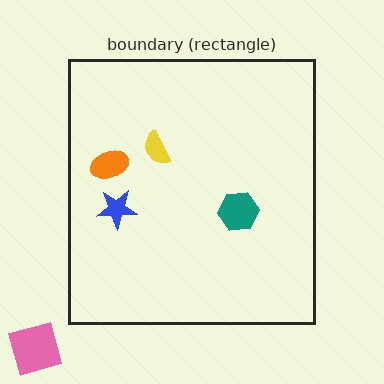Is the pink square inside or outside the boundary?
Outside.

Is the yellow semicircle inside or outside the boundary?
Inside.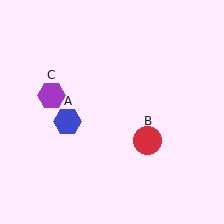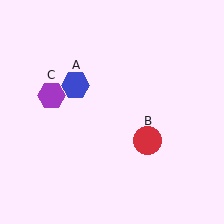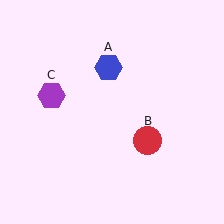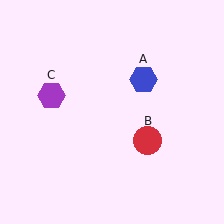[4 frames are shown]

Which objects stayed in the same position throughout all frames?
Red circle (object B) and purple hexagon (object C) remained stationary.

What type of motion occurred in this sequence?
The blue hexagon (object A) rotated clockwise around the center of the scene.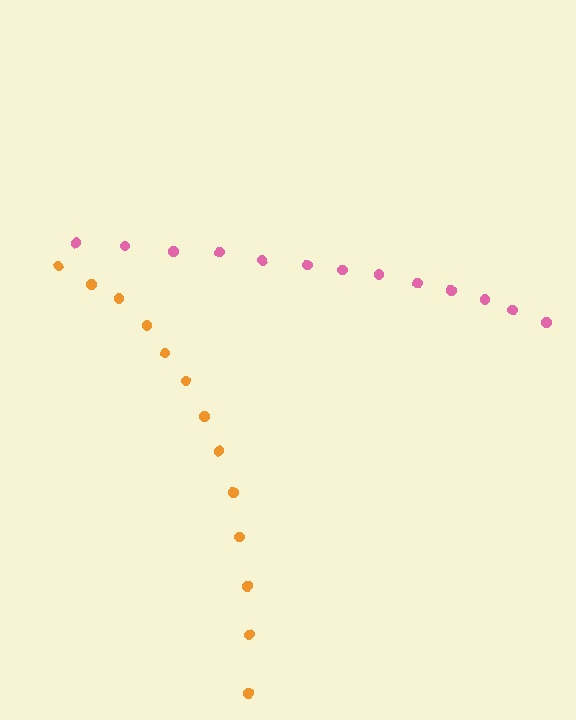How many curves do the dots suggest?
There are 2 distinct paths.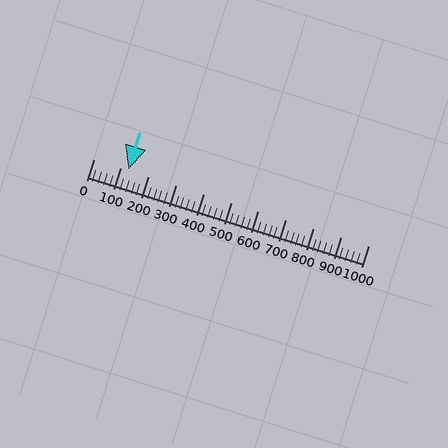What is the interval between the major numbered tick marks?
The major tick marks are spaced 100 units apart.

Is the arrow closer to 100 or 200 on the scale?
The arrow is closer to 100.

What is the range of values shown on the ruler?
The ruler shows values from 0 to 1000.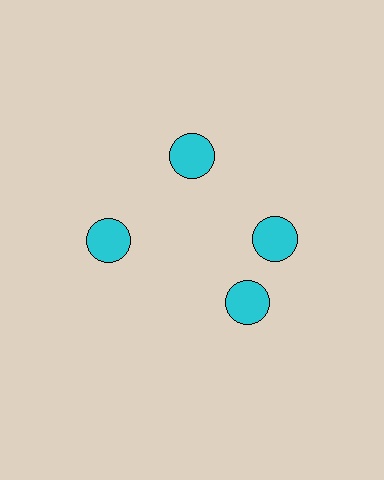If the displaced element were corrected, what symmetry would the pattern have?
It would have 4-fold rotational symmetry — the pattern would map onto itself every 90 degrees.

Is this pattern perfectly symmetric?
No. The 4 cyan circles are arranged in a ring, but one element near the 6 o'clock position is rotated out of alignment along the ring, breaking the 4-fold rotational symmetry.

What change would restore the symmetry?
The symmetry would be restored by rotating it back into even spacing with its neighbors so that all 4 circles sit at equal angles and equal distance from the center.